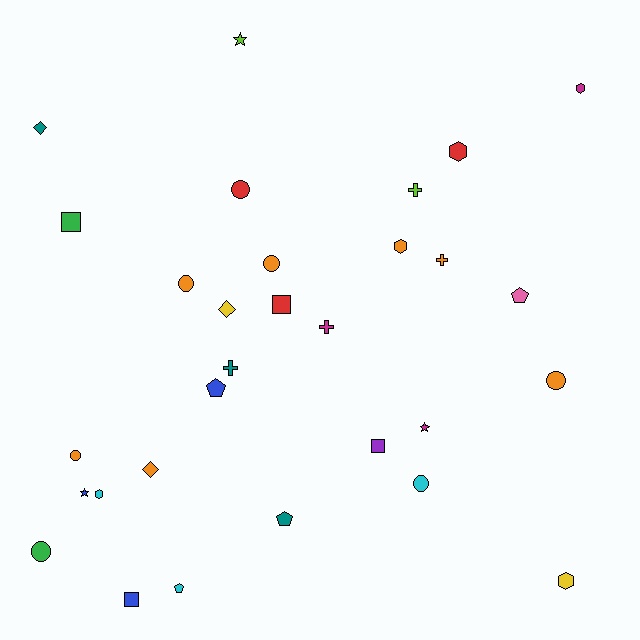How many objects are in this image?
There are 30 objects.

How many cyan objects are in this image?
There are 3 cyan objects.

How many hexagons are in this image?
There are 5 hexagons.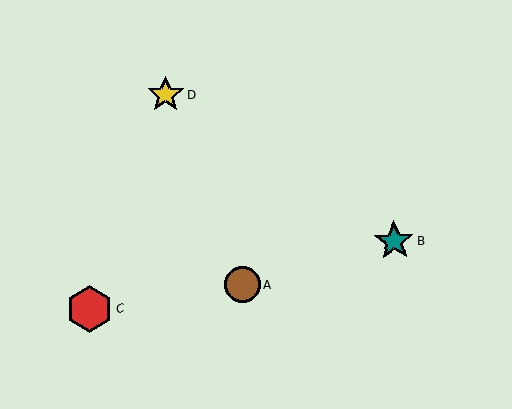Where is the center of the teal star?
The center of the teal star is at (394, 241).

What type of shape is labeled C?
Shape C is a red hexagon.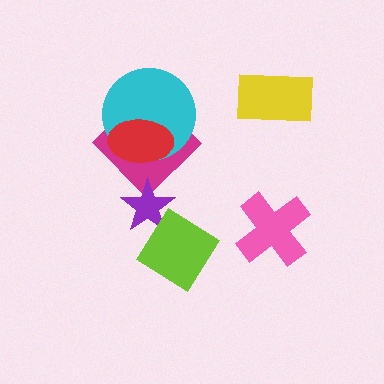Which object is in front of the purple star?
The lime diamond is in front of the purple star.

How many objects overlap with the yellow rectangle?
0 objects overlap with the yellow rectangle.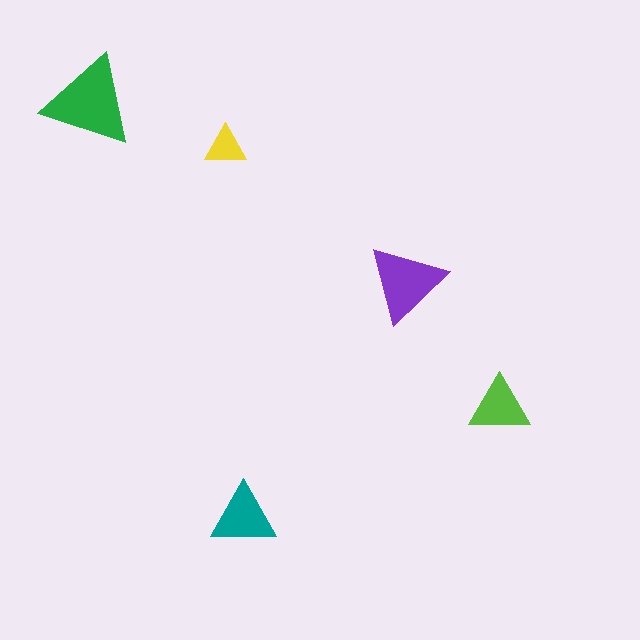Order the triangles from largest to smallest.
the green one, the purple one, the teal one, the lime one, the yellow one.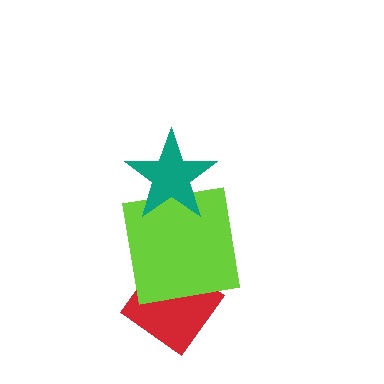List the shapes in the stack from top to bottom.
From top to bottom: the teal star, the lime square, the red diamond.